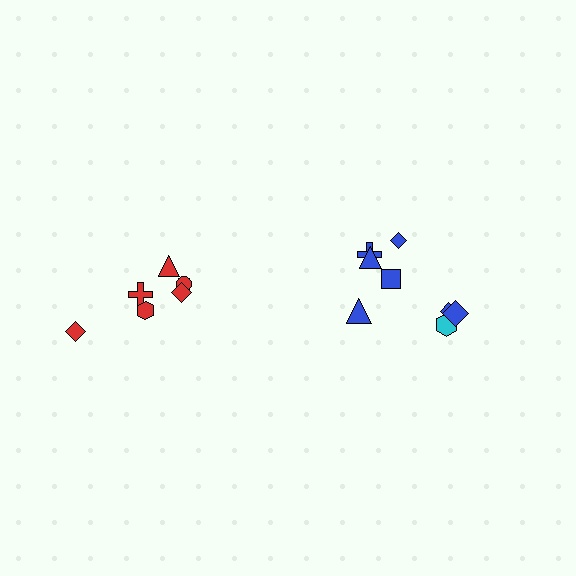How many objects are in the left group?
There are 6 objects.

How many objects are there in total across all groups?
There are 14 objects.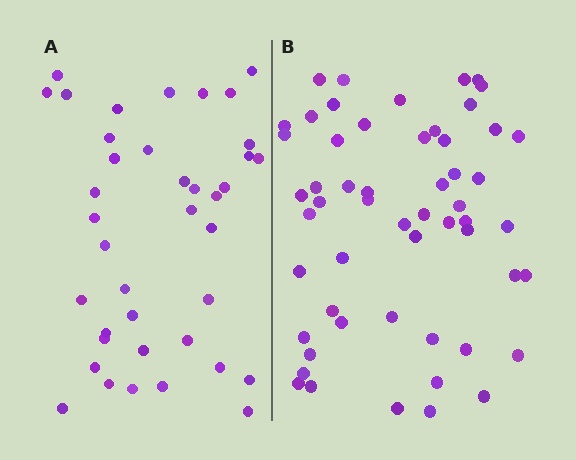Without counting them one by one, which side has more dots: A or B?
Region B (the right region) has more dots.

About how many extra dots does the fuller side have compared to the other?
Region B has approximately 15 more dots than region A.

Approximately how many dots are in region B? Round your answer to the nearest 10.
About 60 dots. (The exact count is 55, which rounds to 60.)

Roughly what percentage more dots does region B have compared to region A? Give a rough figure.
About 40% more.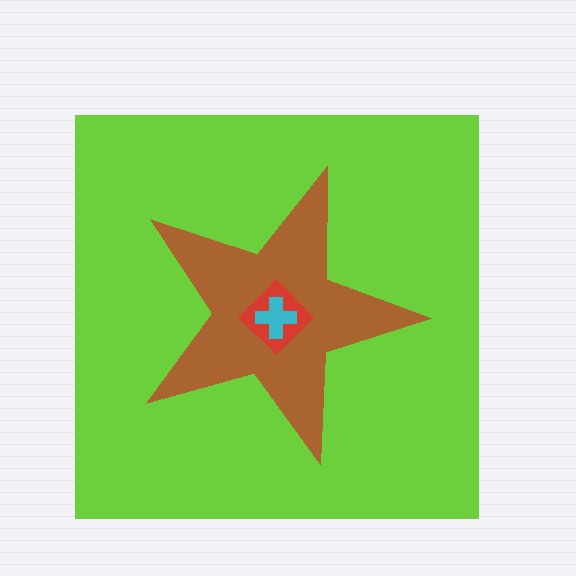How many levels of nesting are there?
4.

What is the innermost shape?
The cyan cross.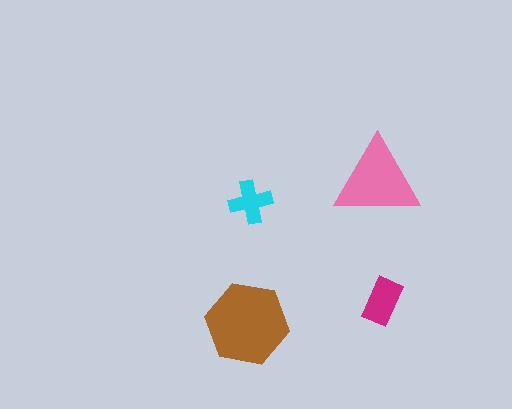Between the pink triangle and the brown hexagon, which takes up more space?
The brown hexagon.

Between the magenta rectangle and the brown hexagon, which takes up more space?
The brown hexagon.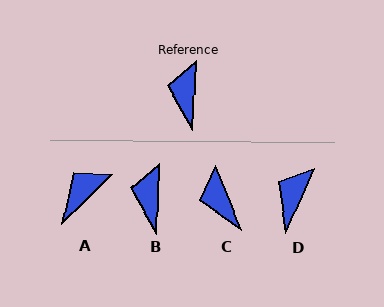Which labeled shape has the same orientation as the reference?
B.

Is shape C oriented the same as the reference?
No, it is off by about 24 degrees.